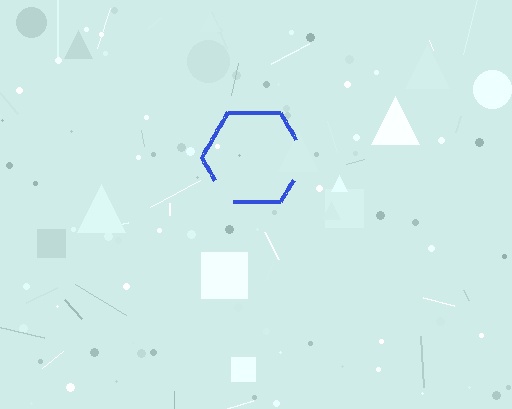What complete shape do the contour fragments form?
The contour fragments form a hexagon.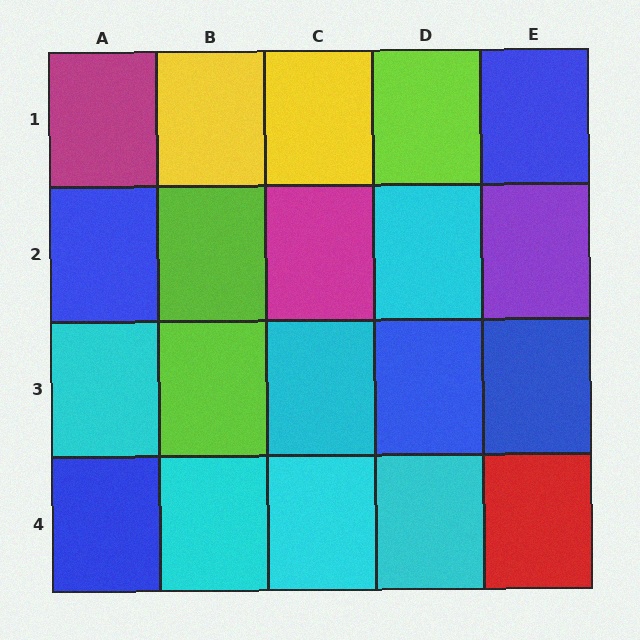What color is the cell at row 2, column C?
Magenta.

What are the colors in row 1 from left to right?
Magenta, yellow, yellow, lime, blue.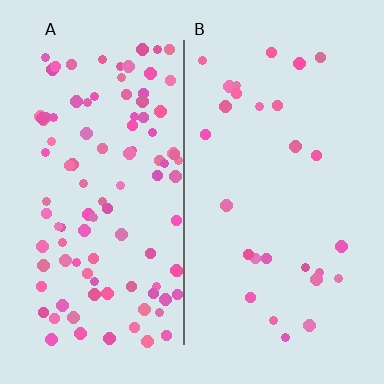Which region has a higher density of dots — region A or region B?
A (the left).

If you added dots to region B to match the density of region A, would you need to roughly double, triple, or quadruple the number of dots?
Approximately quadruple.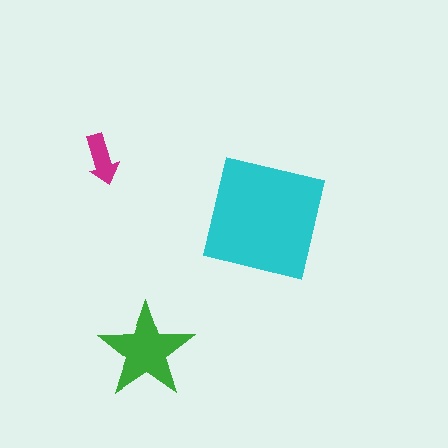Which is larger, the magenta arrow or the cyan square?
The cyan square.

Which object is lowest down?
The green star is bottommost.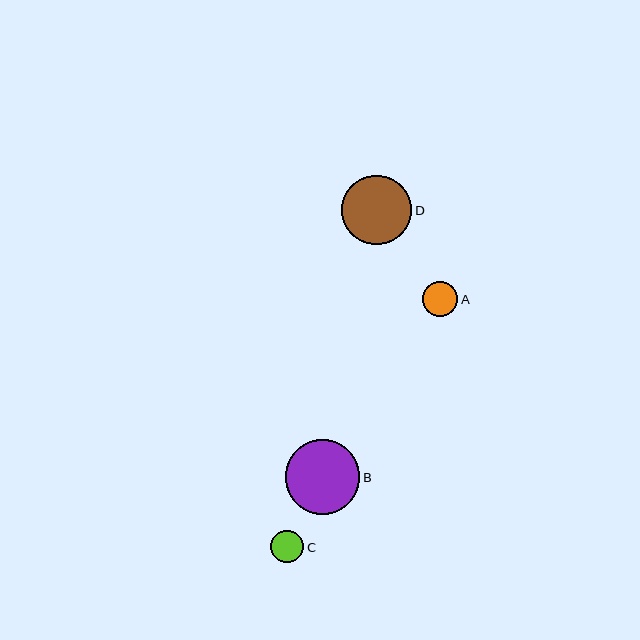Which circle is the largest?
Circle B is the largest with a size of approximately 75 pixels.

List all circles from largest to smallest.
From largest to smallest: B, D, A, C.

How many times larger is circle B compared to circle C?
Circle B is approximately 2.3 times the size of circle C.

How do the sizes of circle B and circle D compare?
Circle B and circle D are approximately the same size.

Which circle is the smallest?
Circle C is the smallest with a size of approximately 33 pixels.